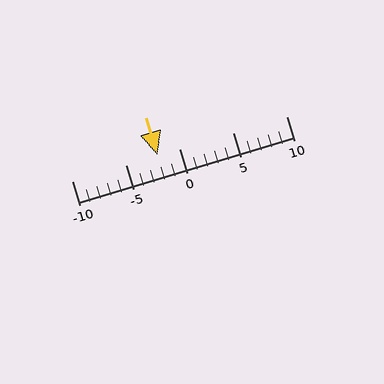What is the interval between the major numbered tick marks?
The major tick marks are spaced 5 units apart.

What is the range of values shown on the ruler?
The ruler shows values from -10 to 10.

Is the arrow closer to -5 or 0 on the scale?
The arrow is closer to 0.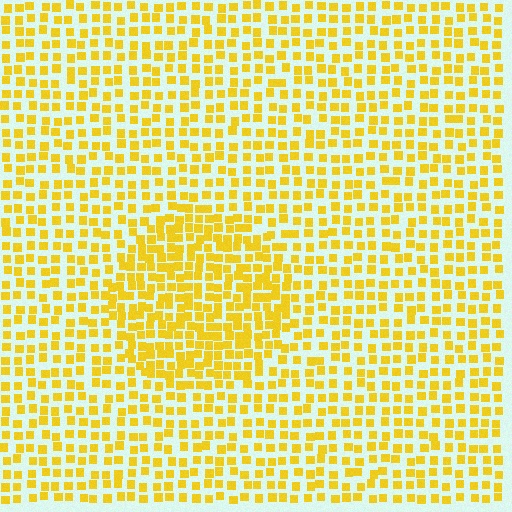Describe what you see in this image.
The image contains small yellow elements arranged at two different densities. A circle-shaped region is visible where the elements are more densely packed than the surrounding area.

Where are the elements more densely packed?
The elements are more densely packed inside the circle boundary.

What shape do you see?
I see a circle.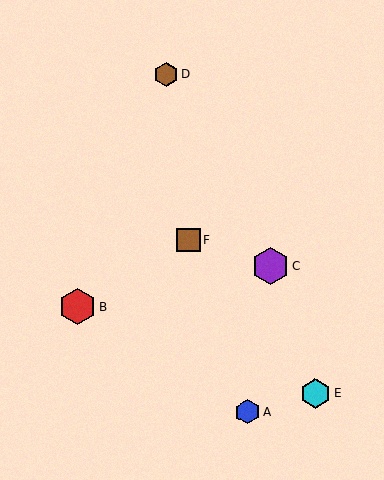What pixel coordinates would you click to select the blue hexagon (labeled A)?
Click at (247, 412) to select the blue hexagon A.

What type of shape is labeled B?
Shape B is a red hexagon.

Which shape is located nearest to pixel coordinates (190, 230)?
The brown square (labeled F) at (188, 240) is nearest to that location.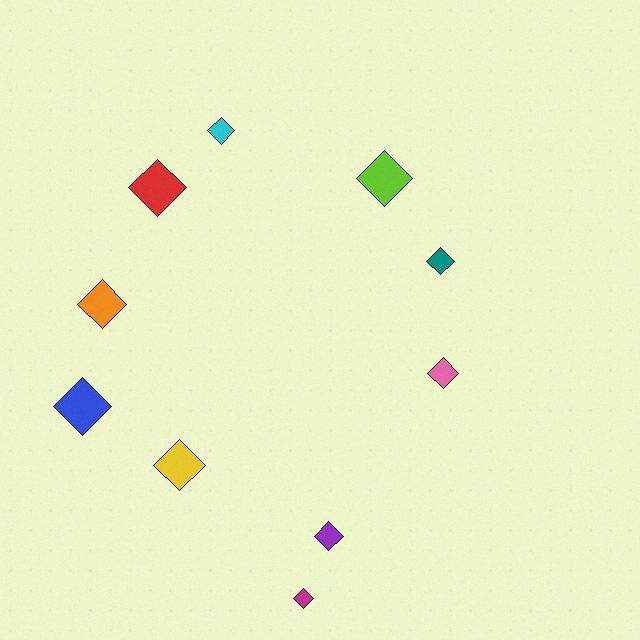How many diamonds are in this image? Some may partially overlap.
There are 10 diamonds.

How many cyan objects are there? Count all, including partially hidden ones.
There is 1 cyan object.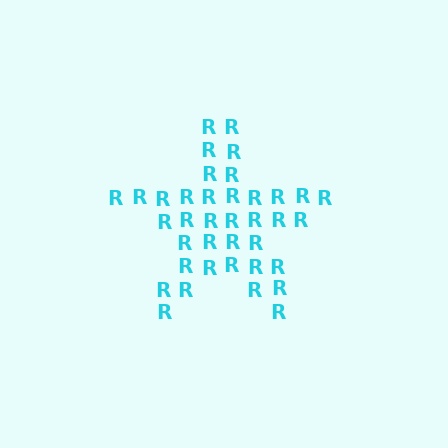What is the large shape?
The large shape is a star.